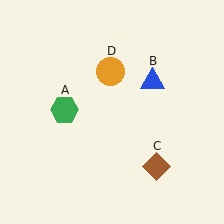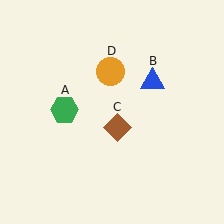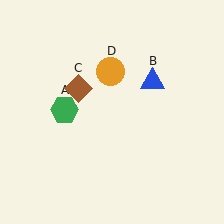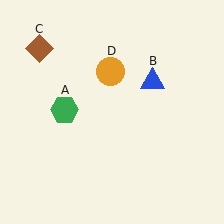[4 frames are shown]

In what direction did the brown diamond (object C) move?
The brown diamond (object C) moved up and to the left.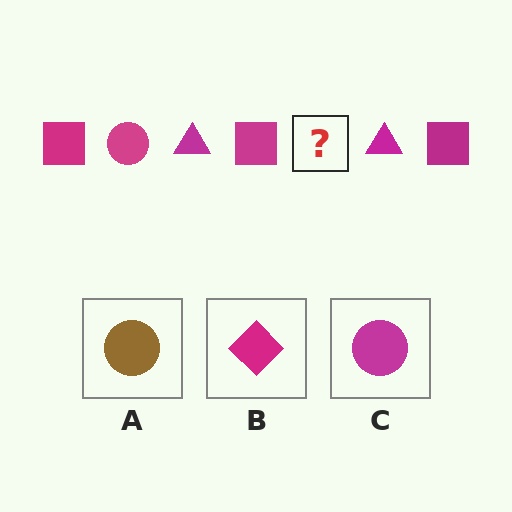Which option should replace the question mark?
Option C.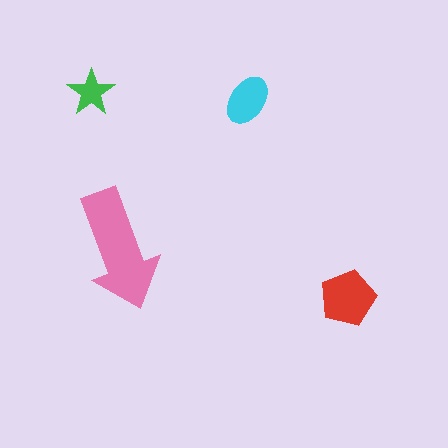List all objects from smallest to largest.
The green star, the cyan ellipse, the red pentagon, the pink arrow.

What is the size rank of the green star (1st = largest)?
4th.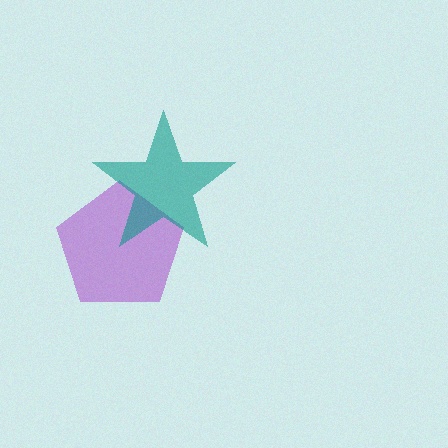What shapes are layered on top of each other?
The layered shapes are: a purple pentagon, a teal star.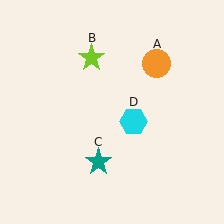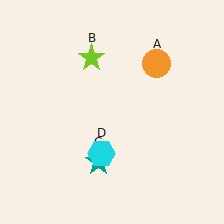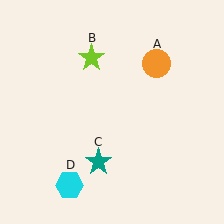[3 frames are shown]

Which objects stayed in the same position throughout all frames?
Orange circle (object A) and lime star (object B) and teal star (object C) remained stationary.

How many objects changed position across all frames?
1 object changed position: cyan hexagon (object D).